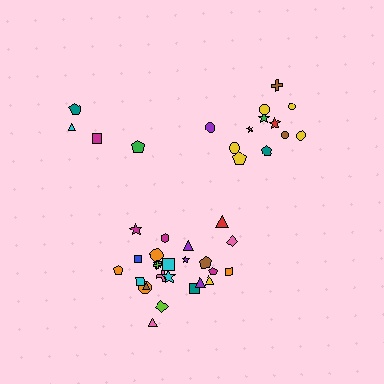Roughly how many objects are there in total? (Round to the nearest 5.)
Roughly 40 objects in total.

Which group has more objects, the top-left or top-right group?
The top-right group.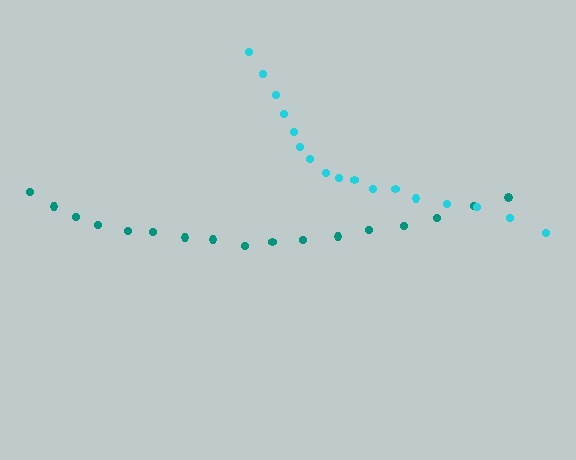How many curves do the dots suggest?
There are 2 distinct paths.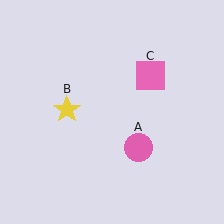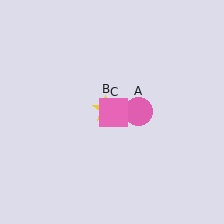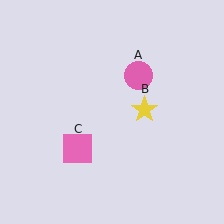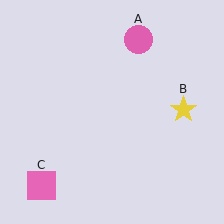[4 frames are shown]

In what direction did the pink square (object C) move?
The pink square (object C) moved down and to the left.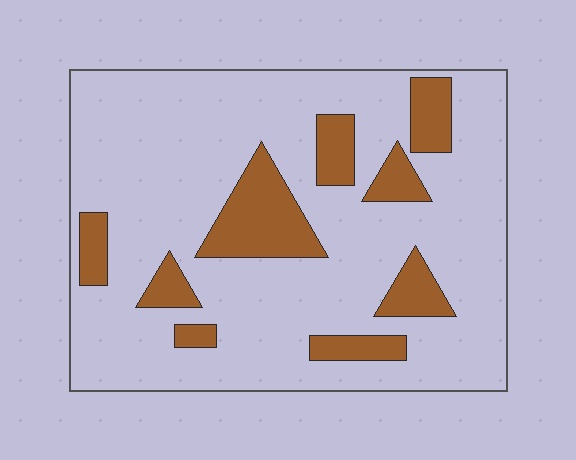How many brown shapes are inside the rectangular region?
9.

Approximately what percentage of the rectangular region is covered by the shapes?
Approximately 20%.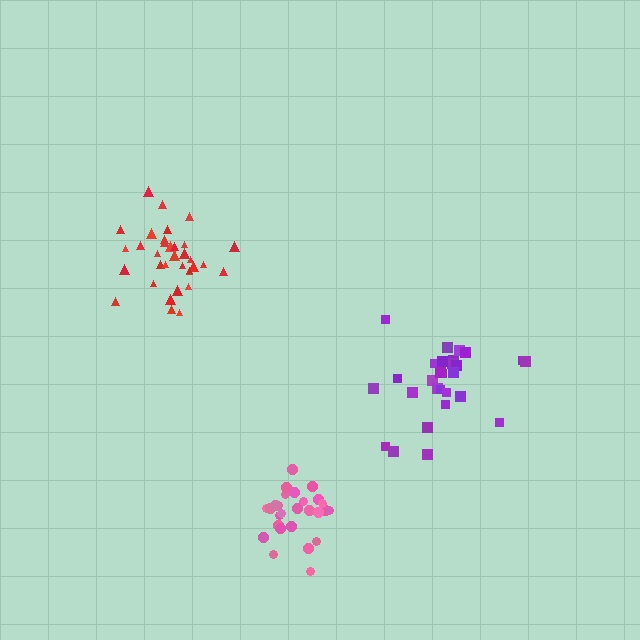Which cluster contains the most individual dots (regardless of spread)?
Red (34).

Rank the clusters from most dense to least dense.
red, pink, purple.